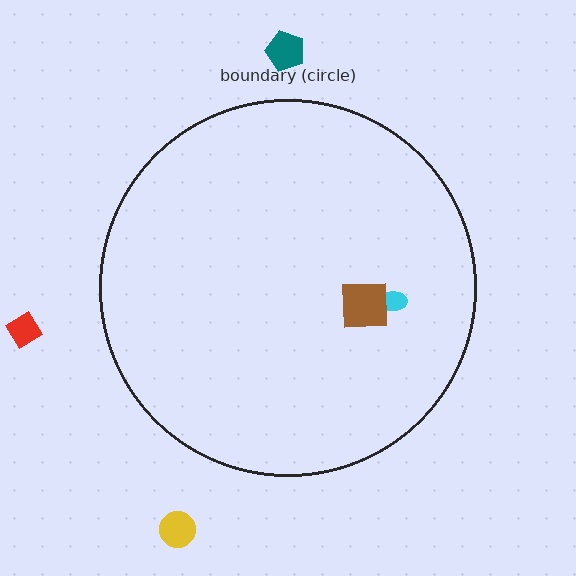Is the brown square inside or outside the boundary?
Inside.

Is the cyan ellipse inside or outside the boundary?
Inside.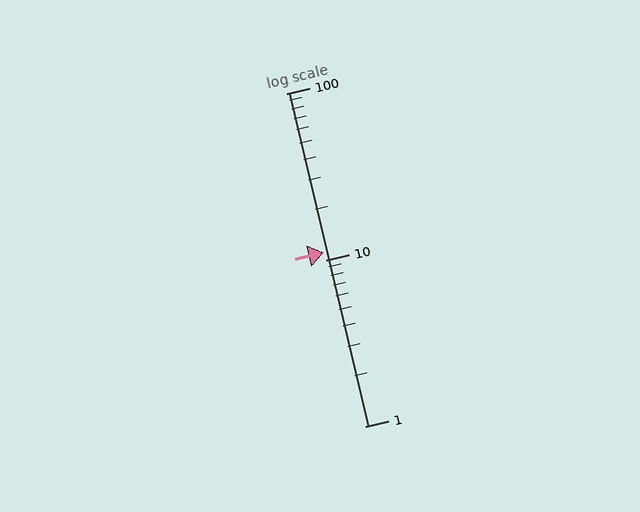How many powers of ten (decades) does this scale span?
The scale spans 2 decades, from 1 to 100.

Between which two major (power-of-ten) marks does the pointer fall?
The pointer is between 10 and 100.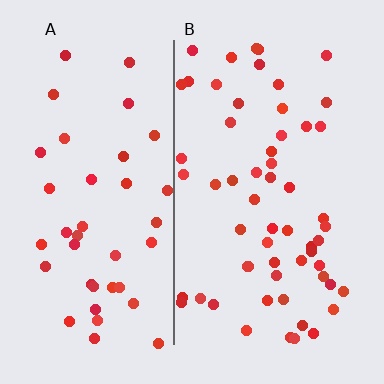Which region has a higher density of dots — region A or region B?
B (the right).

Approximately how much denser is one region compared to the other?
Approximately 1.4× — region B over region A.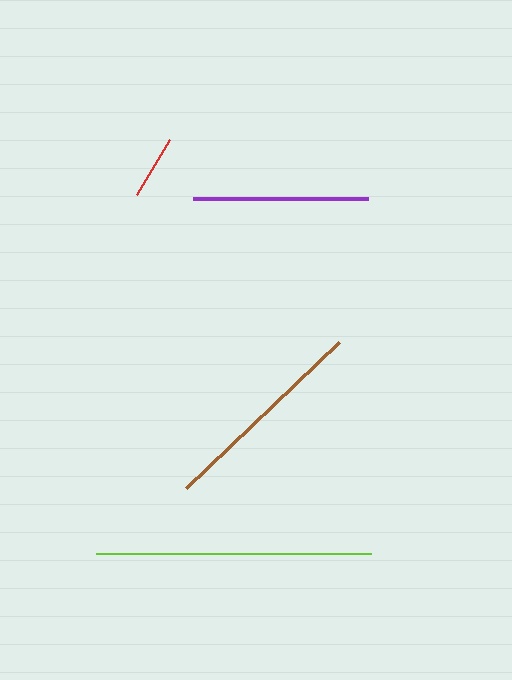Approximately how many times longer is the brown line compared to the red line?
The brown line is approximately 3.3 times the length of the red line.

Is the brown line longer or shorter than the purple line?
The brown line is longer than the purple line.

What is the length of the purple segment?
The purple segment is approximately 175 pixels long.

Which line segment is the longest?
The lime line is the longest at approximately 274 pixels.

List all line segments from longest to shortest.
From longest to shortest: lime, brown, purple, red.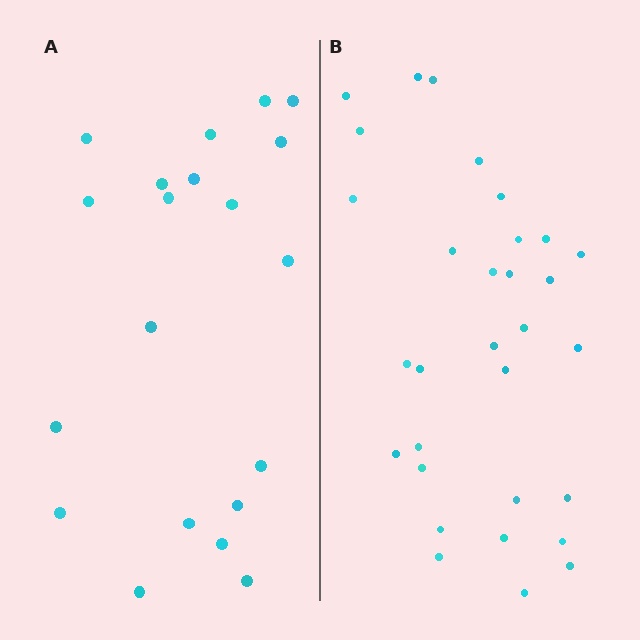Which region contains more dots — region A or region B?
Region B (the right region) has more dots.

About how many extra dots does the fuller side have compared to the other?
Region B has roughly 12 or so more dots than region A.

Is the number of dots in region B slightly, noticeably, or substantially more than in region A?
Region B has substantially more. The ratio is roughly 1.6 to 1.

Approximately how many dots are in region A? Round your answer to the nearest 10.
About 20 dots.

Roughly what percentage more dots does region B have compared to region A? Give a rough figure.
About 55% more.